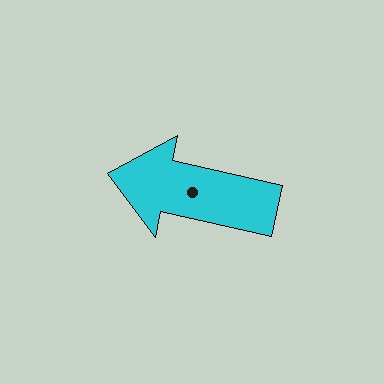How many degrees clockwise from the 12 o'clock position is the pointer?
Approximately 282 degrees.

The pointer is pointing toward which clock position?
Roughly 9 o'clock.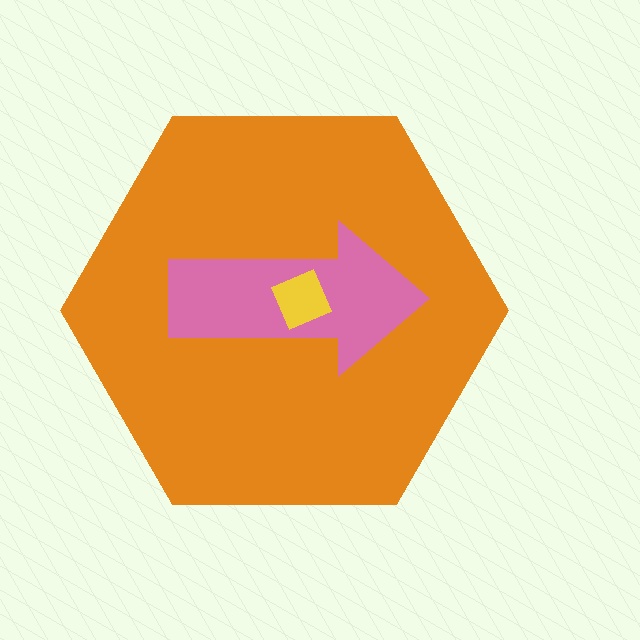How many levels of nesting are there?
3.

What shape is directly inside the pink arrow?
The yellow square.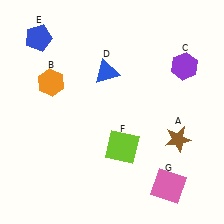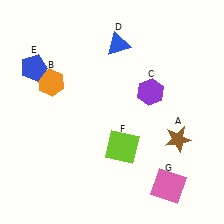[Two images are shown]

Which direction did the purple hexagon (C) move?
The purple hexagon (C) moved left.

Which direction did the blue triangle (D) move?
The blue triangle (D) moved up.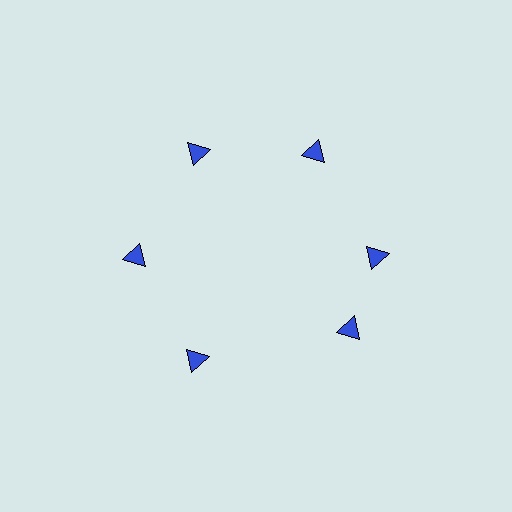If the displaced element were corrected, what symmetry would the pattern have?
It would have 6-fold rotational symmetry — the pattern would map onto itself every 60 degrees.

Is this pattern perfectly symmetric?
No. The 6 blue triangles are arranged in a ring, but one element near the 5 o'clock position is rotated out of alignment along the ring, breaking the 6-fold rotational symmetry.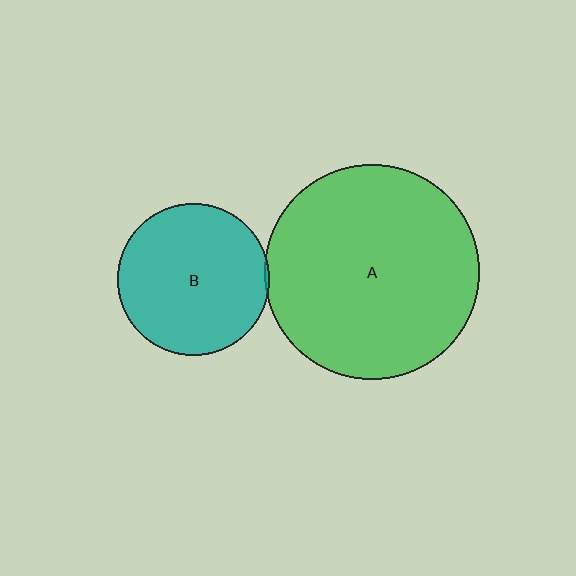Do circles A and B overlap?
Yes.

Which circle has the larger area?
Circle A (green).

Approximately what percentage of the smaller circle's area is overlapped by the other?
Approximately 5%.